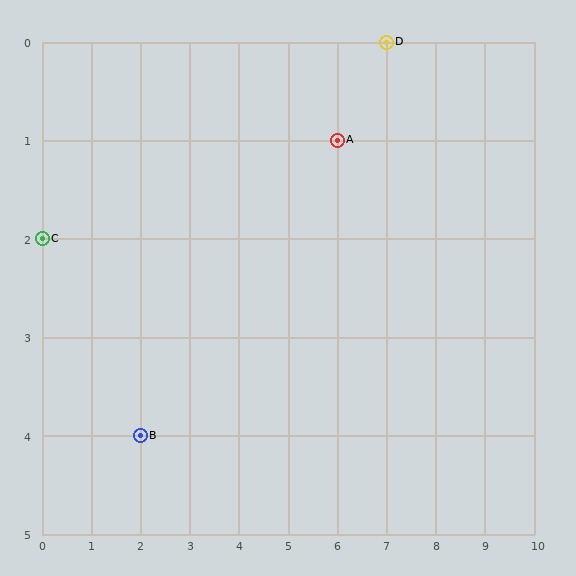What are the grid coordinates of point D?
Point D is at grid coordinates (7, 0).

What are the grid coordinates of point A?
Point A is at grid coordinates (6, 1).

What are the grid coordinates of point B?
Point B is at grid coordinates (2, 4).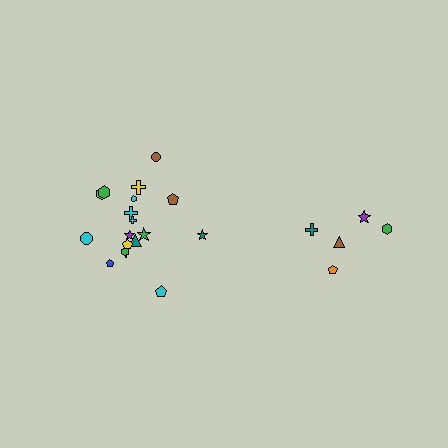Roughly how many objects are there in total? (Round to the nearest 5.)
Roughly 25 objects in total.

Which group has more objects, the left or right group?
The left group.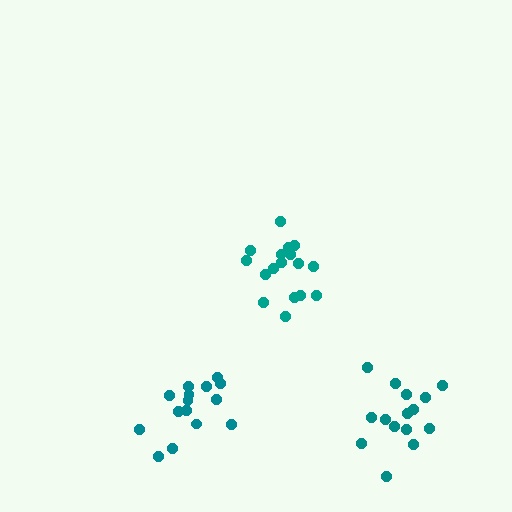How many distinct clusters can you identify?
There are 3 distinct clusters.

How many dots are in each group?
Group 1: 17 dots, Group 2: 15 dots, Group 3: 15 dots (47 total).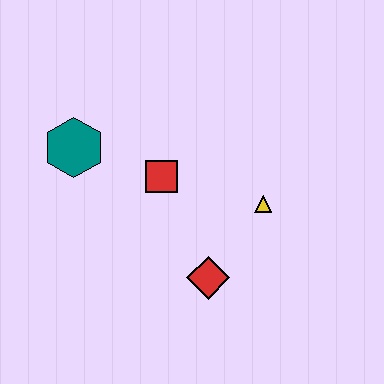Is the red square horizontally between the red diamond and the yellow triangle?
No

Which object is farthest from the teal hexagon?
The yellow triangle is farthest from the teal hexagon.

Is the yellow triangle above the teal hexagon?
No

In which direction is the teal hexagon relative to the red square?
The teal hexagon is to the left of the red square.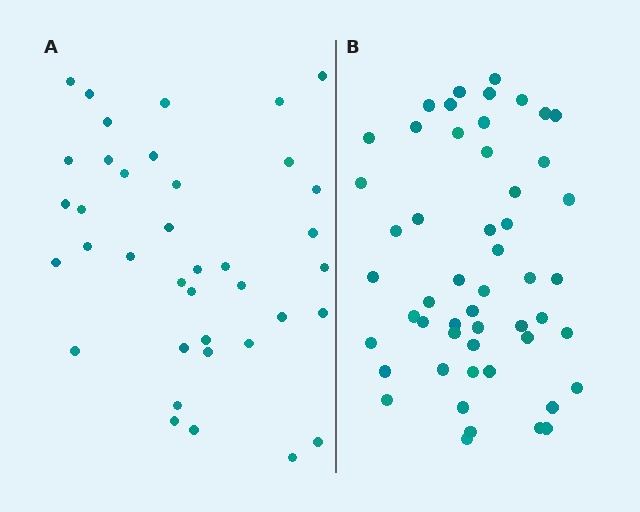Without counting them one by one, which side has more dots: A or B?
Region B (the right region) has more dots.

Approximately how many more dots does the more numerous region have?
Region B has approximately 15 more dots than region A.